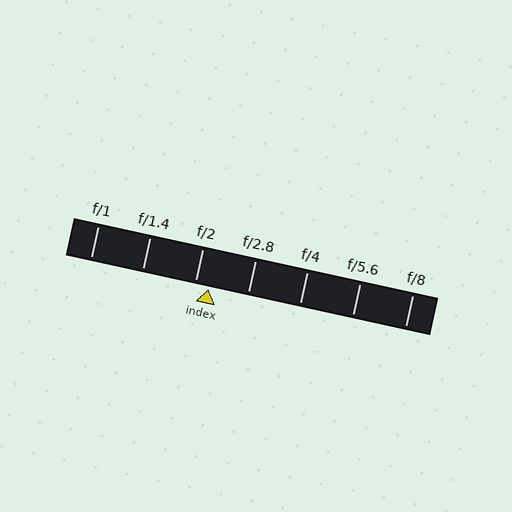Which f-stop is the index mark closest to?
The index mark is closest to f/2.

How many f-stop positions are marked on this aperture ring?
There are 7 f-stop positions marked.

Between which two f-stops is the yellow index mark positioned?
The index mark is between f/2 and f/2.8.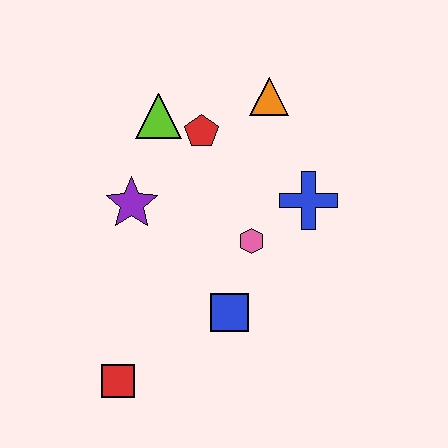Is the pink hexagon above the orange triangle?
No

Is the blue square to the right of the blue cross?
No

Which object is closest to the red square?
The blue square is closest to the red square.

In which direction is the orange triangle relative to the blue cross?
The orange triangle is above the blue cross.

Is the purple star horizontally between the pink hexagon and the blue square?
No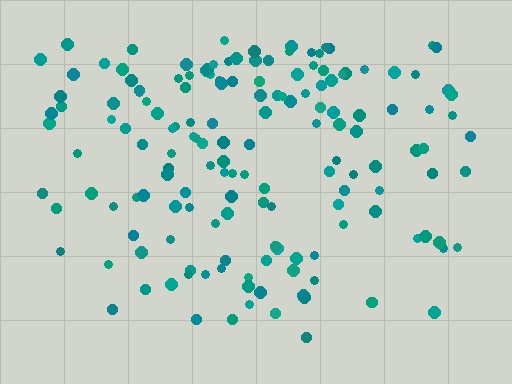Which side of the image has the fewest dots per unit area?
The bottom.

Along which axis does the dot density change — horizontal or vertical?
Vertical.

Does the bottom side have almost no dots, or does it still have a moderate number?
Still a moderate number, just noticeably fewer than the top.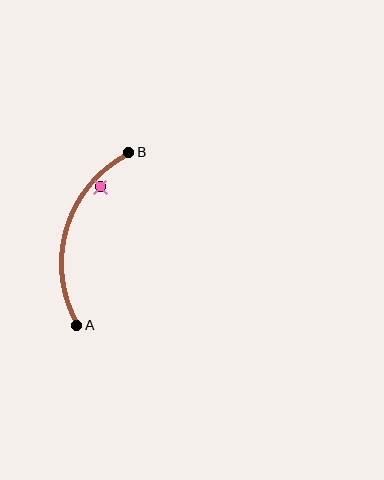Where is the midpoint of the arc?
The arc midpoint is the point on the curve farthest from the straight line joining A and B. It sits to the left of that line.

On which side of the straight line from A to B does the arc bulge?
The arc bulges to the left of the straight line connecting A and B.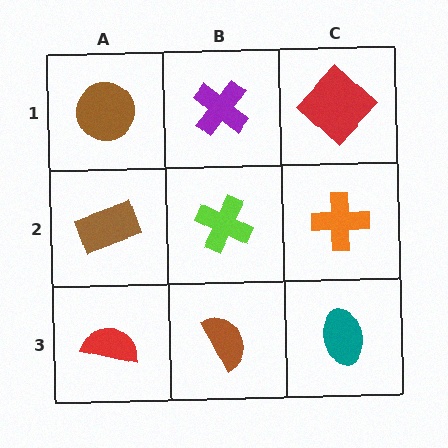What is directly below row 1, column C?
An orange cross.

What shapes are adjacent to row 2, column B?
A purple cross (row 1, column B), a brown semicircle (row 3, column B), a brown rectangle (row 2, column A), an orange cross (row 2, column C).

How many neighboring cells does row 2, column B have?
4.